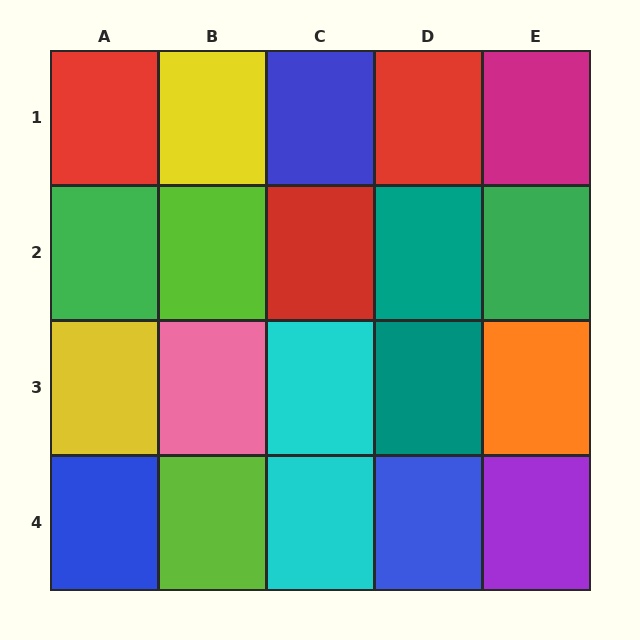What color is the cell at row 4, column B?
Lime.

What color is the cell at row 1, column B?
Yellow.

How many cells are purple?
1 cell is purple.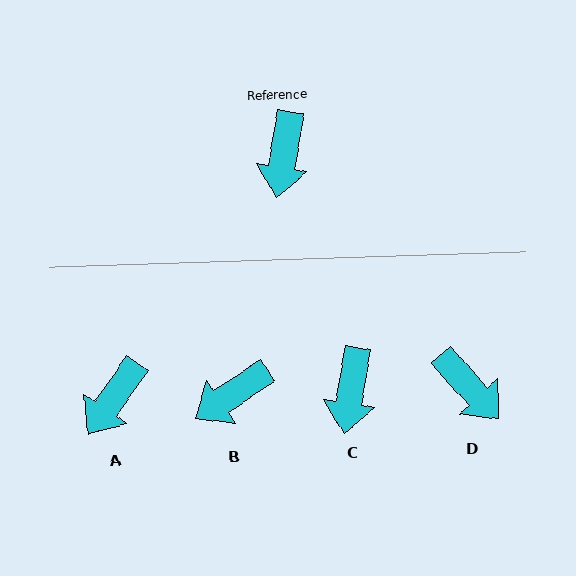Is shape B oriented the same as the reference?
No, it is off by about 46 degrees.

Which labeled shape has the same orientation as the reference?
C.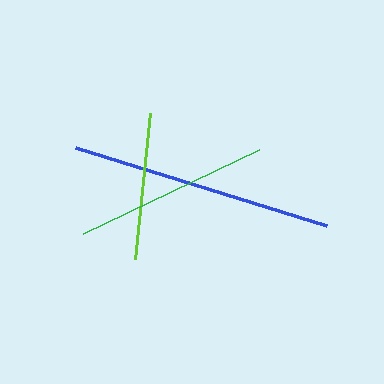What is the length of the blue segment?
The blue segment is approximately 262 pixels long.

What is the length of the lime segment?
The lime segment is approximately 147 pixels long.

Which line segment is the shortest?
The lime line is the shortest at approximately 147 pixels.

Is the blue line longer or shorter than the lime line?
The blue line is longer than the lime line.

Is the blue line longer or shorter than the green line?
The blue line is longer than the green line.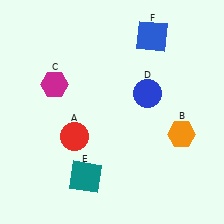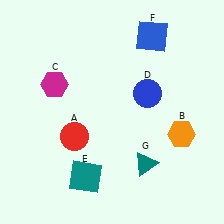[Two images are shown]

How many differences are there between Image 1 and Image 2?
There is 1 difference between the two images.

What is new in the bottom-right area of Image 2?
A teal triangle (G) was added in the bottom-right area of Image 2.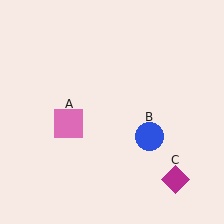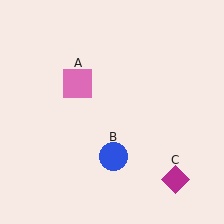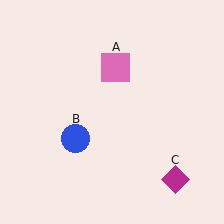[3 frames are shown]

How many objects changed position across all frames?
2 objects changed position: pink square (object A), blue circle (object B).